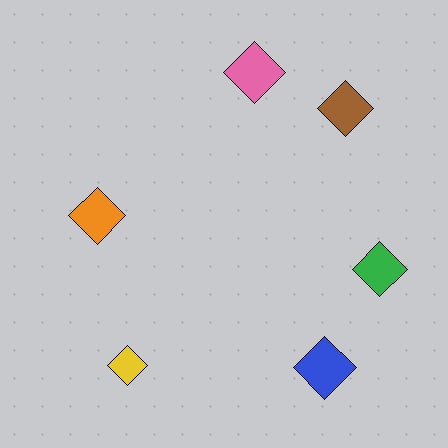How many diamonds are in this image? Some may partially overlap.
There are 6 diamonds.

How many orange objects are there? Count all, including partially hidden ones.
There is 1 orange object.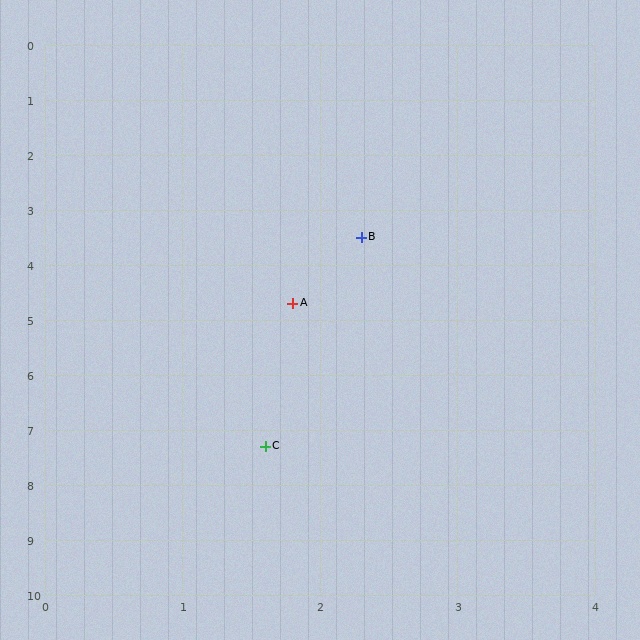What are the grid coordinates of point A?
Point A is at approximately (1.8, 4.7).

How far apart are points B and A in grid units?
Points B and A are about 1.3 grid units apart.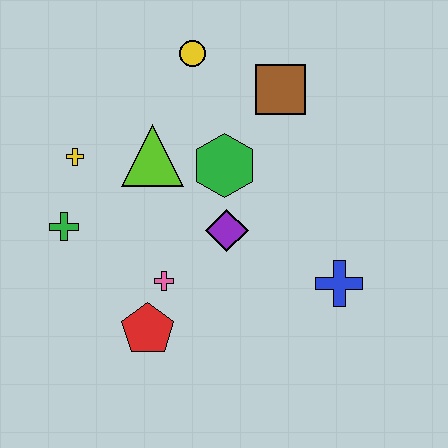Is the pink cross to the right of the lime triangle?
Yes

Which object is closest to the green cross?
The yellow cross is closest to the green cross.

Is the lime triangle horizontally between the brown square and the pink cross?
No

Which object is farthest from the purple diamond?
The yellow circle is farthest from the purple diamond.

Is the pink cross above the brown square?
No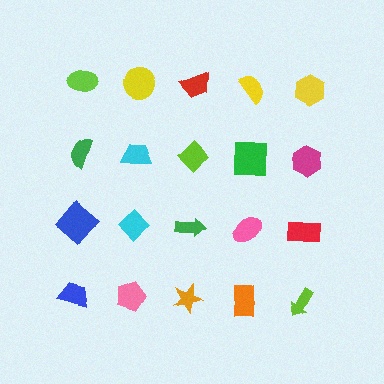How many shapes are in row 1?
5 shapes.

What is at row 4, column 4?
An orange rectangle.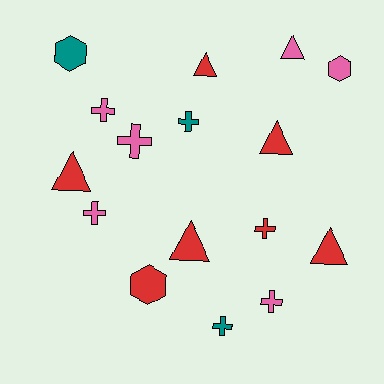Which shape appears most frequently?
Cross, with 7 objects.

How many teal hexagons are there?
There is 1 teal hexagon.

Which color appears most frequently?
Red, with 7 objects.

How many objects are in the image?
There are 16 objects.